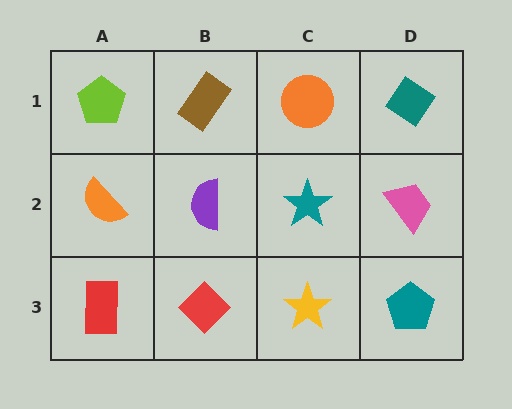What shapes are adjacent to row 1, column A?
An orange semicircle (row 2, column A), a brown rectangle (row 1, column B).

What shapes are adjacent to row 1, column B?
A purple semicircle (row 2, column B), a lime pentagon (row 1, column A), an orange circle (row 1, column C).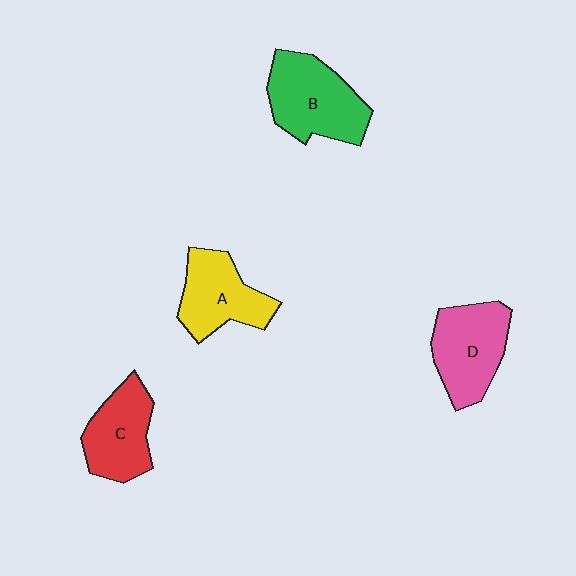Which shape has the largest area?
Shape B (green).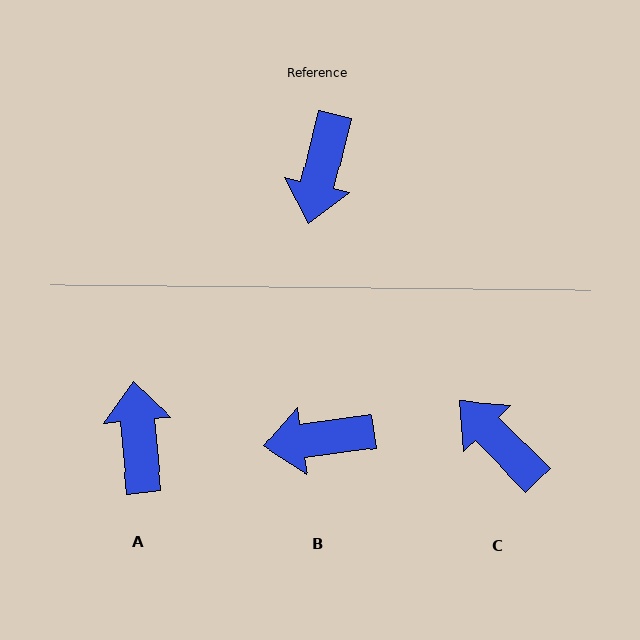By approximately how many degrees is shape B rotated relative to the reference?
Approximately 69 degrees clockwise.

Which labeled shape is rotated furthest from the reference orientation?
A, about 161 degrees away.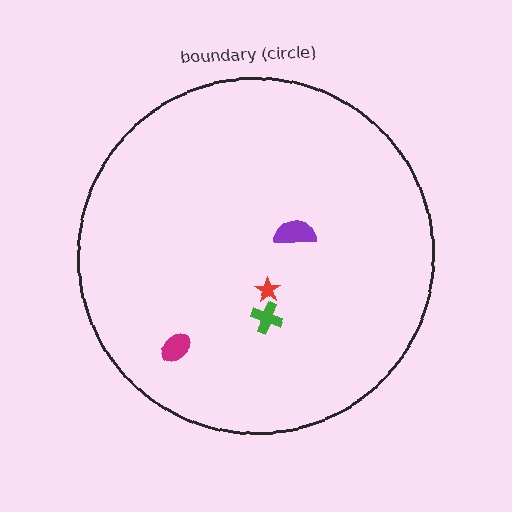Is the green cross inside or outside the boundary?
Inside.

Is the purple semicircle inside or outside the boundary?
Inside.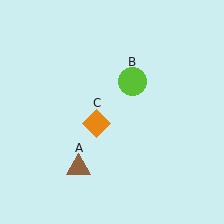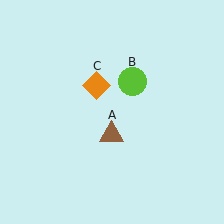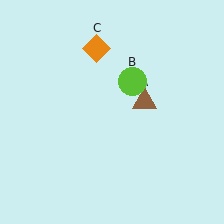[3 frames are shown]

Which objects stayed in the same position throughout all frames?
Lime circle (object B) remained stationary.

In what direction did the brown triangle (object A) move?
The brown triangle (object A) moved up and to the right.